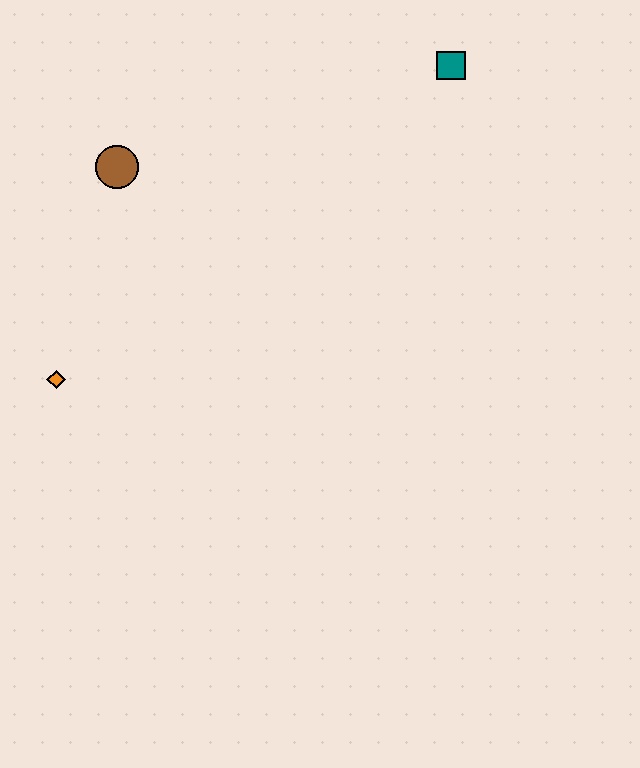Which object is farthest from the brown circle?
The teal square is farthest from the brown circle.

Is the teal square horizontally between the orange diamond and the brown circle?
No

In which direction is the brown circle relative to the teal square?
The brown circle is to the left of the teal square.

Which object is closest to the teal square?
The brown circle is closest to the teal square.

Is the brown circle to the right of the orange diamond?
Yes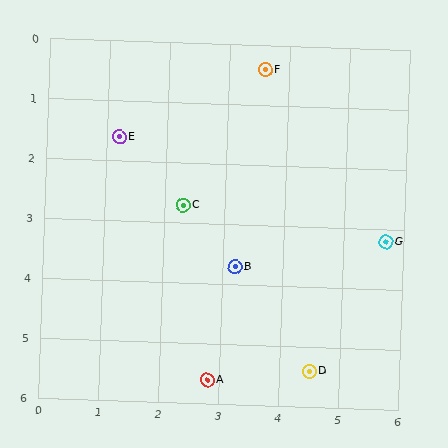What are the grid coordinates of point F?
Point F is at approximately (3.6, 0.4).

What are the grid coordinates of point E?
Point E is at approximately (1.2, 1.6).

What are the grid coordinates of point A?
Point A is at approximately (2.8, 5.6).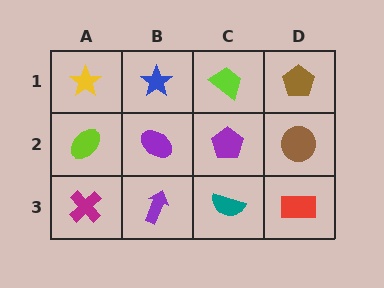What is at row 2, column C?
A purple pentagon.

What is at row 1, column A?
A yellow star.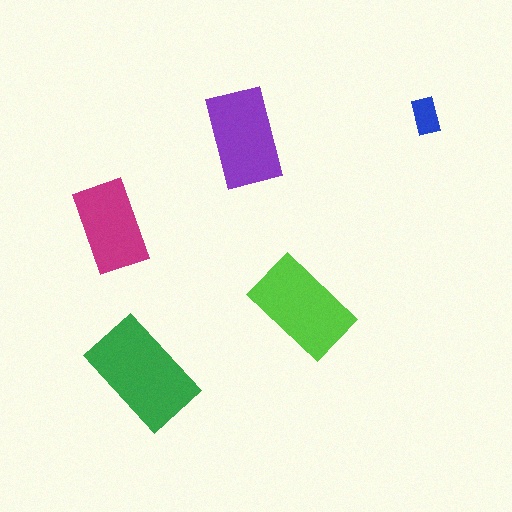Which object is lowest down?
The green rectangle is bottommost.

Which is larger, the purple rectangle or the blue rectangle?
The purple one.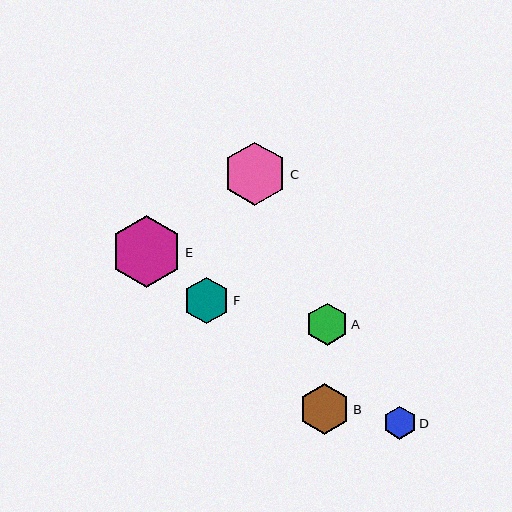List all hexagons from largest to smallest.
From largest to smallest: E, C, B, F, A, D.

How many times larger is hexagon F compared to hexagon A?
Hexagon F is approximately 1.1 times the size of hexagon A.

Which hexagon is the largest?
Hexagon E is the largest with a size of approximately 72 pixels.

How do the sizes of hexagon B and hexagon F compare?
Hexagon B and hexagon F are approximately the same size.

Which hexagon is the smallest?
Hexagon D is the smallest with a size of approximately 33 pixels.